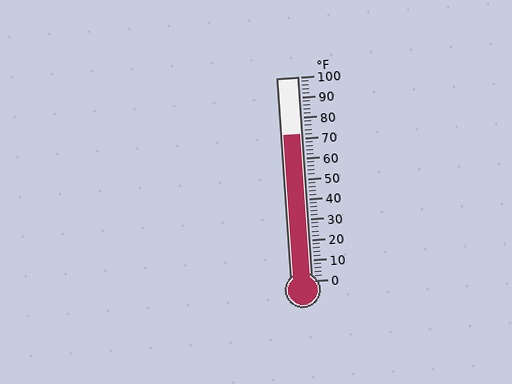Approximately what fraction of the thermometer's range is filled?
The thermometer is filled to approximately 70% of its range.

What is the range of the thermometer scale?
The thermometer scale ranges from 0°F to 100°F.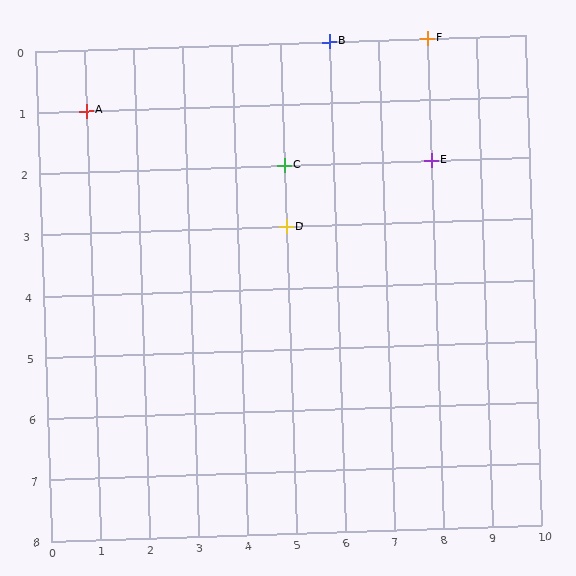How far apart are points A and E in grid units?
Points A and E are 7 columns and 1 row apart (about 7.1 grid units diagonally).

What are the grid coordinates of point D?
Point D is at grid coordinates (5, 3).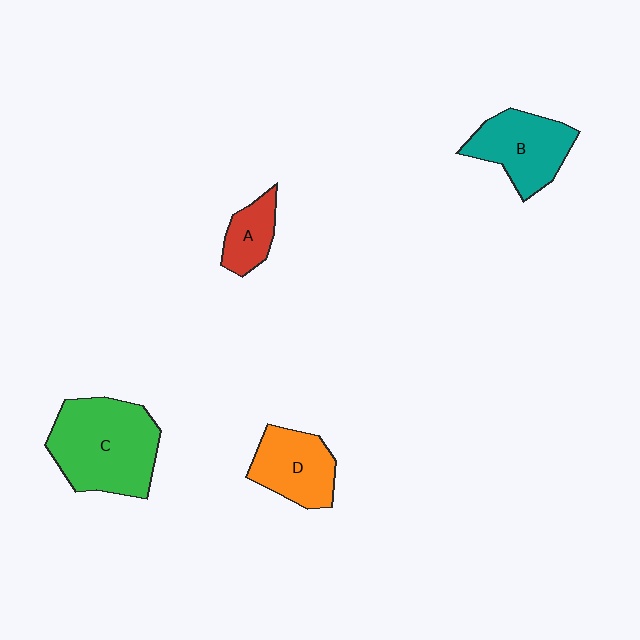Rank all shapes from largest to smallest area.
From largest to smallest: C (green), B (teal), D (orange), A (red).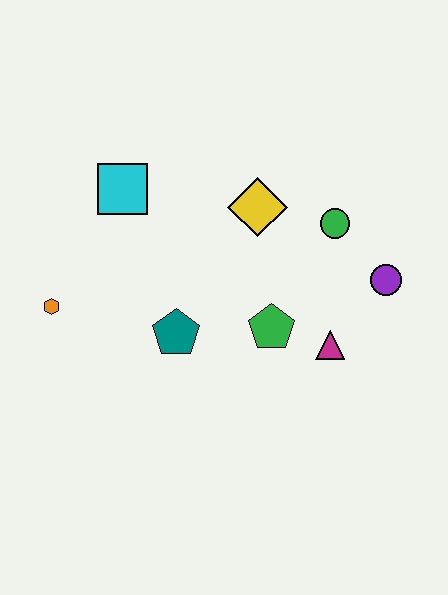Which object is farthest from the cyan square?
The purple circle is farthest from the cyan square.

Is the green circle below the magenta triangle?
No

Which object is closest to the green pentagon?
The magenta triangle is closest to the green pentagon.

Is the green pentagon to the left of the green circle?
Yes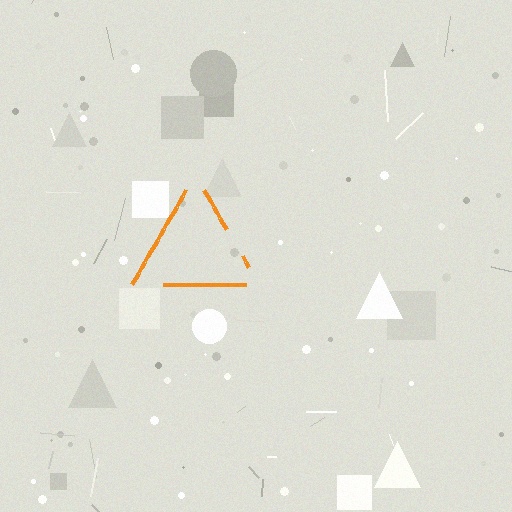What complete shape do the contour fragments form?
The contour fragments form a triangle.